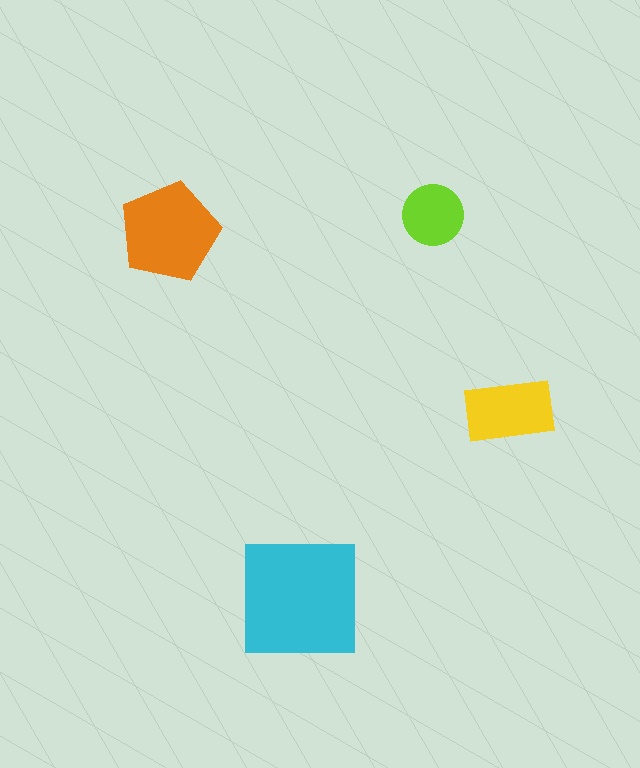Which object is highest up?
The lime circle is topmost.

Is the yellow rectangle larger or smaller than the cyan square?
Smaller.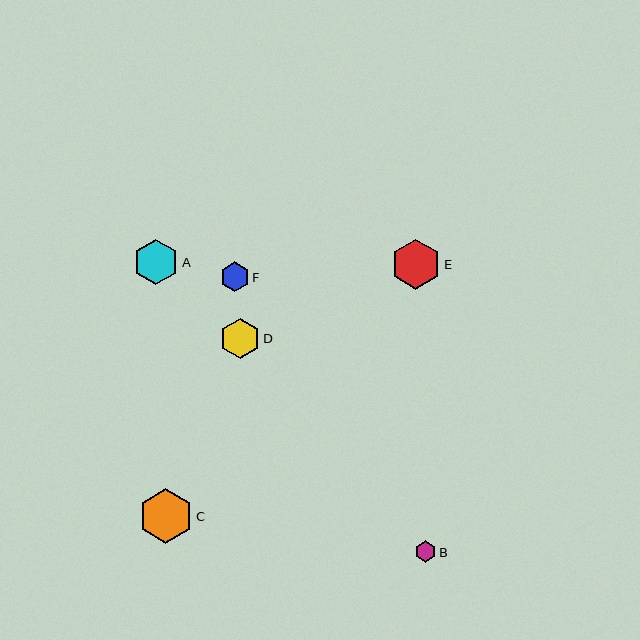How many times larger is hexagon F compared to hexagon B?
Hexagon F is approximately 1.4 times the size of hexagon B.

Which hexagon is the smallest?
Hexagon B is the smallest with a size of approximately 21 pixels.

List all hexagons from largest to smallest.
From largest to smallest: C, E, A, D, F, B.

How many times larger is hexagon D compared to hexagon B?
Hexagon D is approximately 1.9 times the size of hexagon B.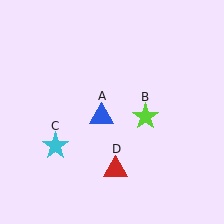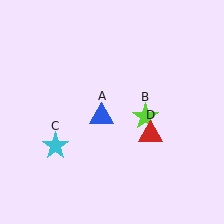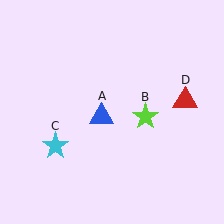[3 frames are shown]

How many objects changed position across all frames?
1 object changed position: red triangle (object D).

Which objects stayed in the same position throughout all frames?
Blue triangle (object A) and lime star (object B) and cyan star (object C) remained stationary.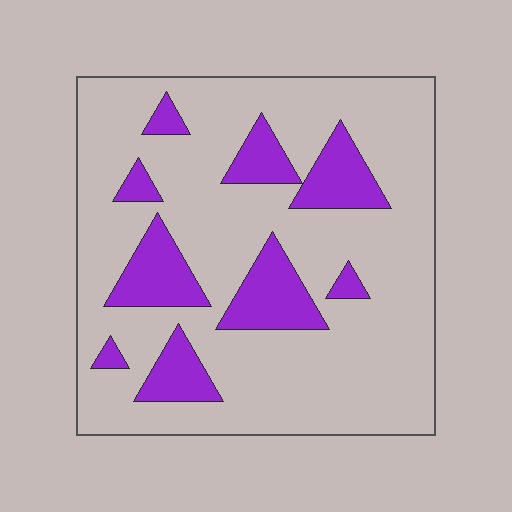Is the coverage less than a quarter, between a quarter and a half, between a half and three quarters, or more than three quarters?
Less than a quarter.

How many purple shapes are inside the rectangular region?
9.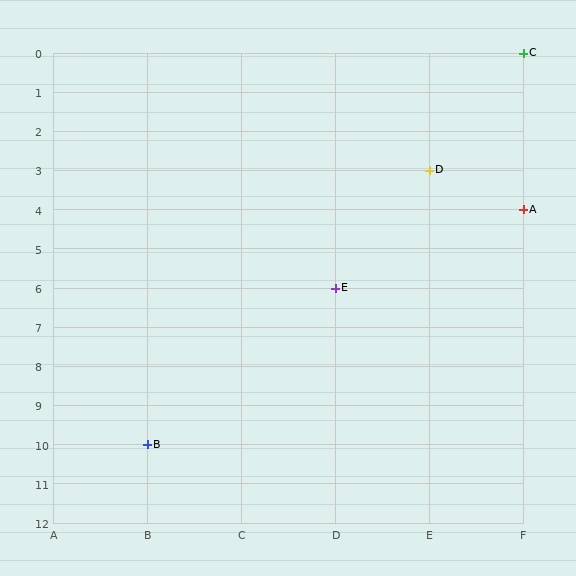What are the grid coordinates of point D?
Point D is at grid coordinates (E, 3).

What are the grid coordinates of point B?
Point B is at grid coordinates (B, 10).